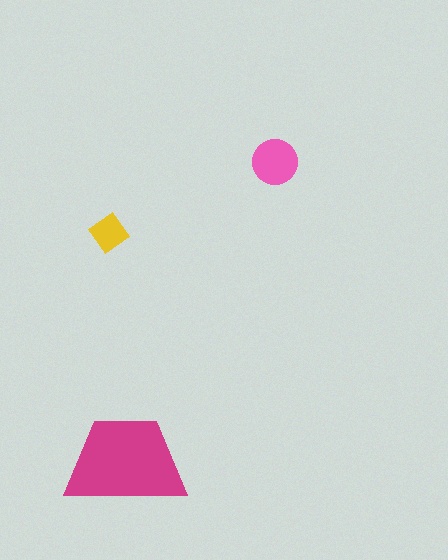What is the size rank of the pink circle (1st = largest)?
2nd.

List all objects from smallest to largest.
The yellow diamond, the pink circle, the magenta trapezoid.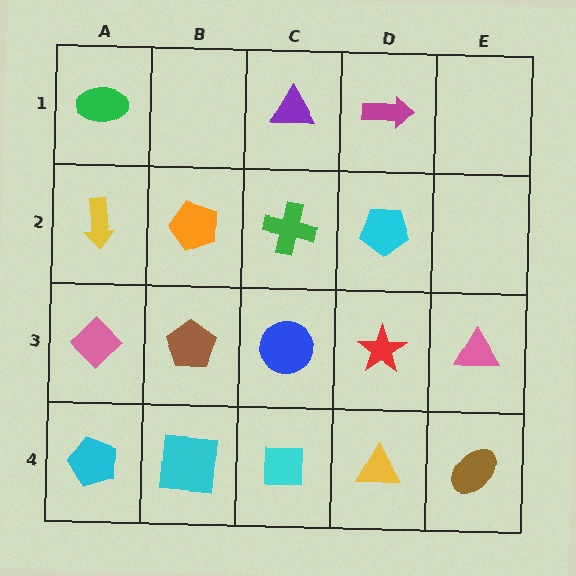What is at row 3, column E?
A pink triangle.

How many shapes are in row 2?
4 shapes.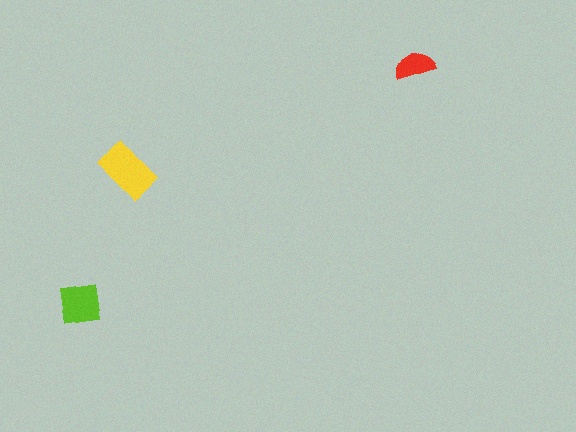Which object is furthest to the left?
The lime square is leftmost.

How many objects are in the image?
There are 3 objects in the image.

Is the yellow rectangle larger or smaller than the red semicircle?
Larger.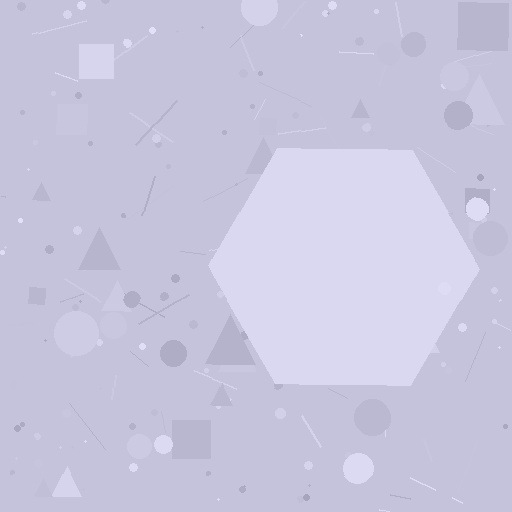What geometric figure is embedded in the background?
A hexagon is embedded in the background.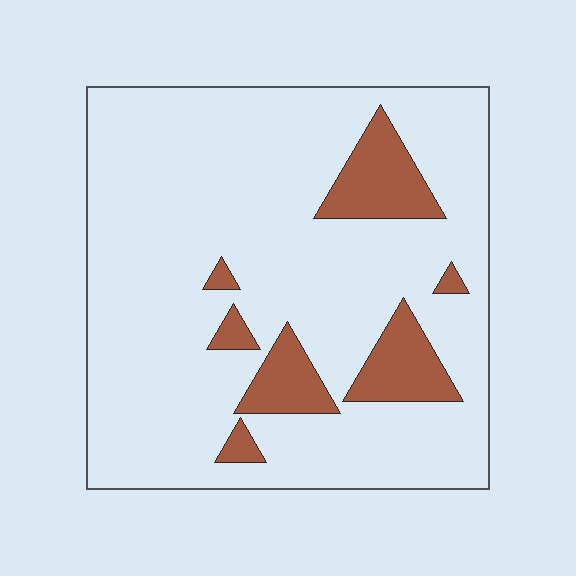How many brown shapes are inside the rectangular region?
7.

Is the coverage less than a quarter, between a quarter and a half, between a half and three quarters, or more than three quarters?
Less than a quarter.